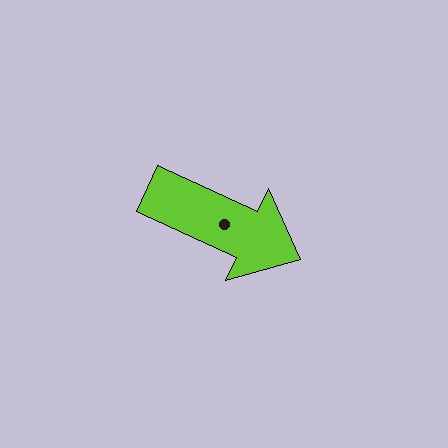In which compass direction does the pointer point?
Southeast.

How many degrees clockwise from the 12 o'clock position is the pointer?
Approximately 115 degrees.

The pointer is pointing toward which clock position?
Roughly 4 o'clock.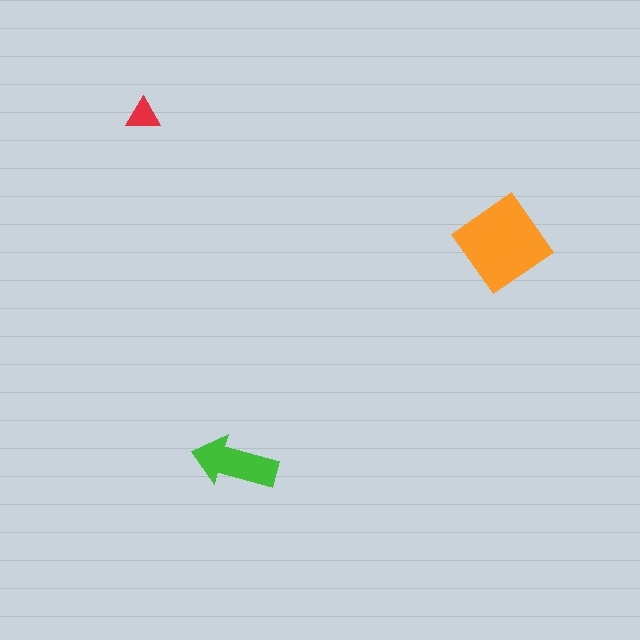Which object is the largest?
The orange diamond.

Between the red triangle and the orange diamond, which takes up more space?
The orange diamond.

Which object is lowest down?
The green arrow is bottommost.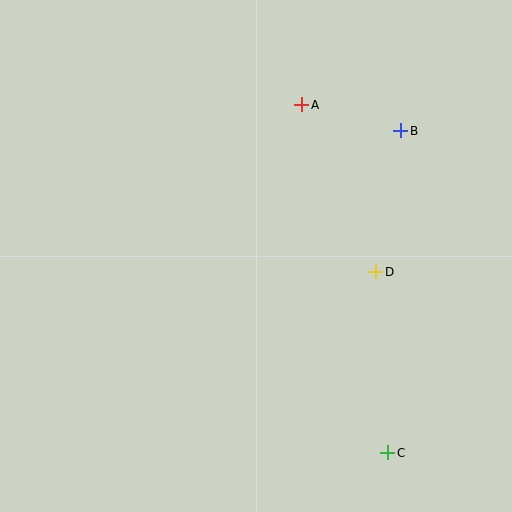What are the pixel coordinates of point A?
Point A is at (302, 105).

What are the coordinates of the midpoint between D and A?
The midpoint between D and A is at (339, 188).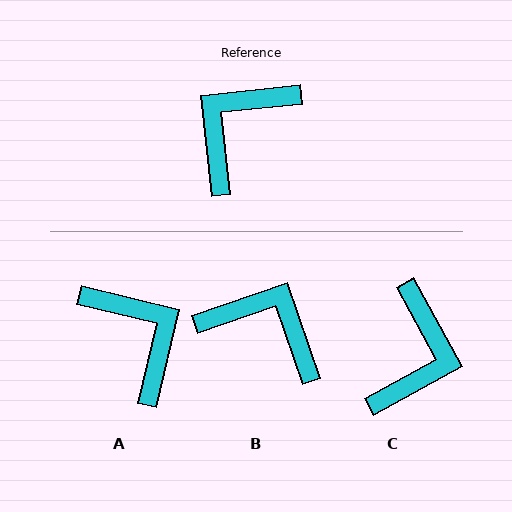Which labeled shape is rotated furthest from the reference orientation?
C, about 157 degrees away.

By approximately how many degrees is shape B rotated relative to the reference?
Approximately 77 degrees clockwise.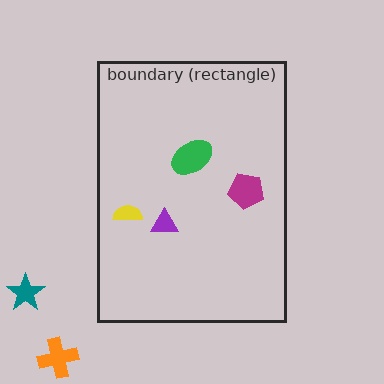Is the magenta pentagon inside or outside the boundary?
Inside.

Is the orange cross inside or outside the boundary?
Outside.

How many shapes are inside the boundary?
4 inside, 2 outside.